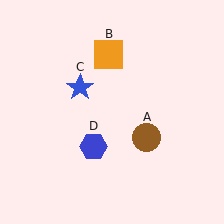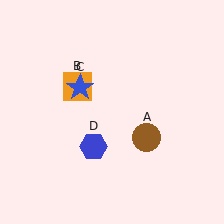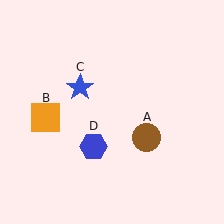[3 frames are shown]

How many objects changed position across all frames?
1 object changed position: orange square (object B).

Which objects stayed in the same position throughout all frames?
Brown circle (object A) and blue star (object C) and blue hexagon (object D) remained stationary.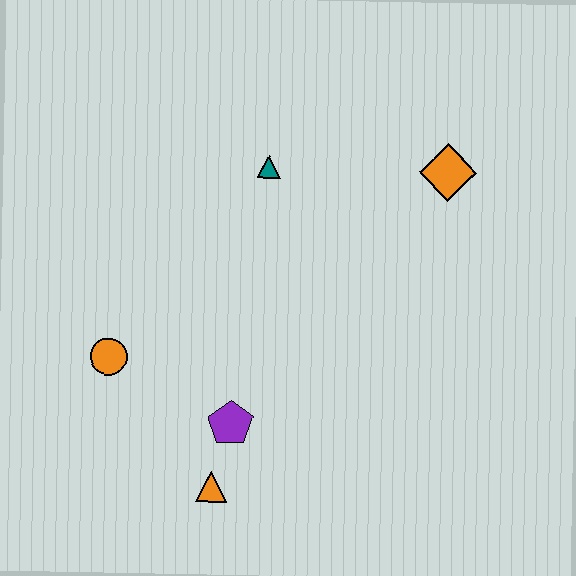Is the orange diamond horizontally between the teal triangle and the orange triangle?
No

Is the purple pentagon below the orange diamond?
Yes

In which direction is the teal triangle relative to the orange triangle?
The teal triangle is above the orange triangle.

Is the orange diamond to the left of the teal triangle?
No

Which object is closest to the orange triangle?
The purple pentagon is closest to the orange triangle.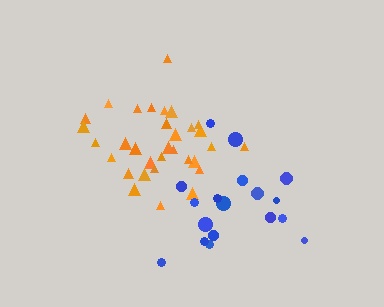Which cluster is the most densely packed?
Orange.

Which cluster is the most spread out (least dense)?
Blue.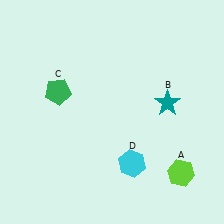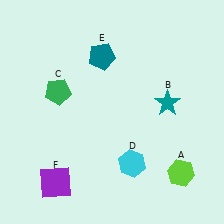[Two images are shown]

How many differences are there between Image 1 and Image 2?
There are 2 differences between the two images.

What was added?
A teal pentagon (E), a purple square (F) were added in Image 2.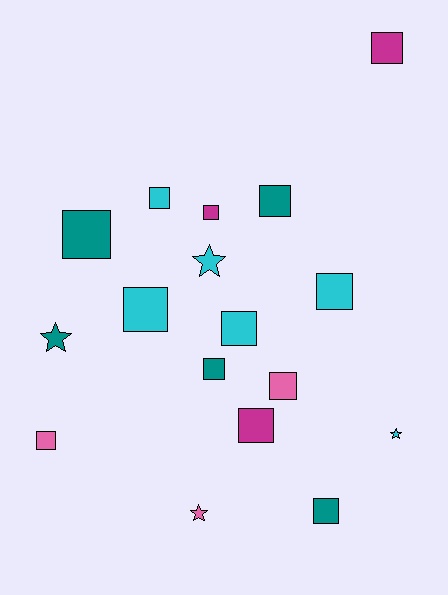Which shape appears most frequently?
Square, with 13 objects.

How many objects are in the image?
There are 17 objects.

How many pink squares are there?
There are 2 pink squares.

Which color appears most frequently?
Cyan, with 6 objects.